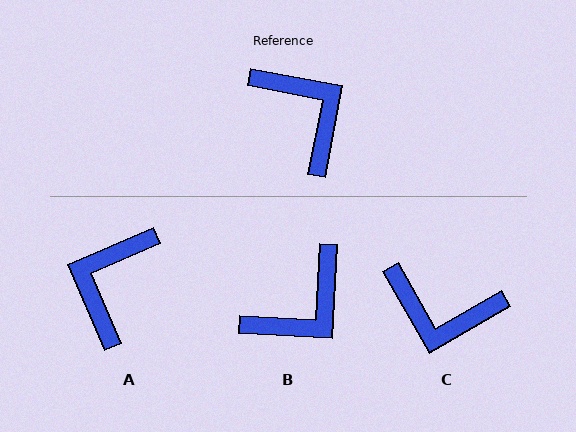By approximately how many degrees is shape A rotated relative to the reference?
Approximately 124 degrees counter-clockwise.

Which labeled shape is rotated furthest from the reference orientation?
C, about 139 degrees away.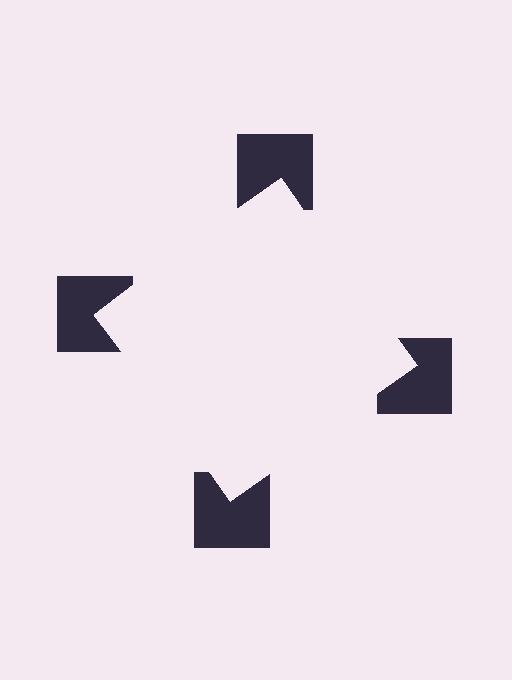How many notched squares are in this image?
There are 4 — one at each vertex of the illusory square.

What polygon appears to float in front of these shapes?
An illusory square — its edges are inferred from the aligned wedge cuts in the notched squares, not physically drawn.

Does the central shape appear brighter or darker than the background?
It typically appears slightly brighter than the background, even though no actual brightness change is drawn.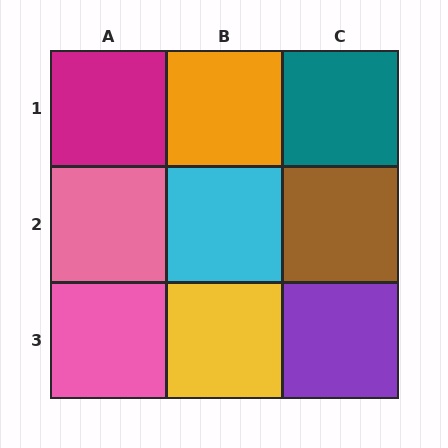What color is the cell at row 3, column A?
Pink.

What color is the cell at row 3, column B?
Yellow.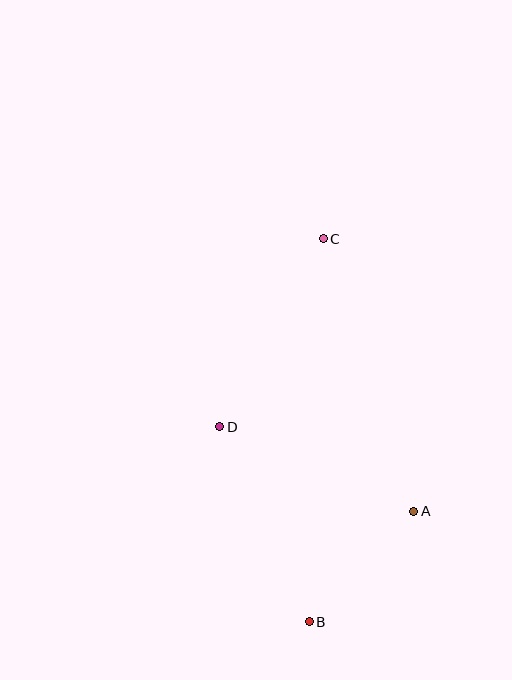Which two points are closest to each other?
Points A and B are closest to each other.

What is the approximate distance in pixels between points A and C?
The distance between A and C is approximately 287 pixels.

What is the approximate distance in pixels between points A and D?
The distance between A and D is approximately 211 pixels.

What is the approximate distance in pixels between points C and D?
The distance between C and D is approximately 214 pixels.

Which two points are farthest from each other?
Points B and C are farthest from each other.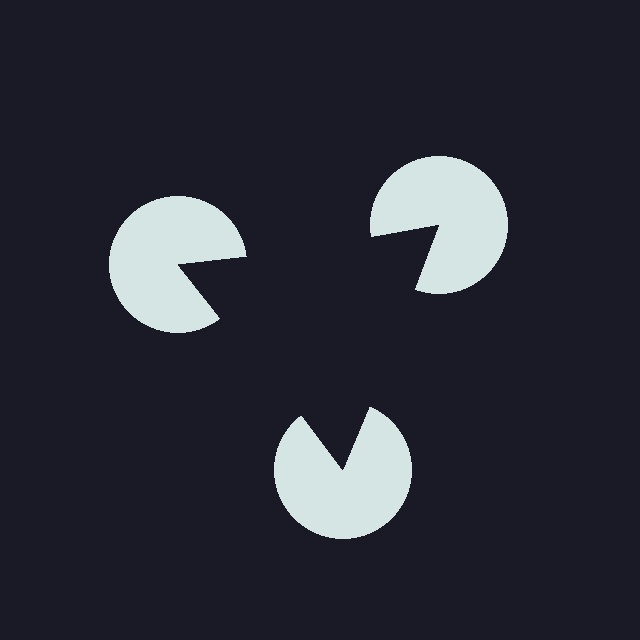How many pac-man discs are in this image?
There are 3 — one at each vertex of the illusory triangle.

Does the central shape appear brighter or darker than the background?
It typically appears slightly darker than the background, even though no actual brightness change is drawn.